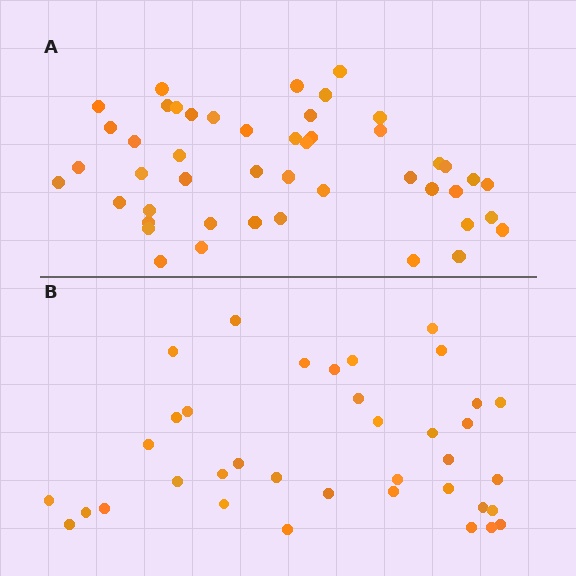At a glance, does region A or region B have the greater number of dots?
Region A (the top region) has more dots.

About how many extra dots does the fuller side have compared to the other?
Region A has roughly 10 or so more dots than region B.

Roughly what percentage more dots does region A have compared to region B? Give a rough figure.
About 25% more.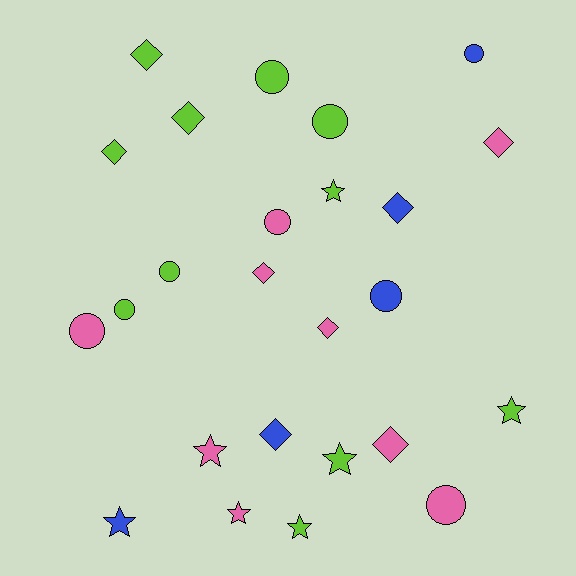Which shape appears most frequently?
Diamond, with 9 objects.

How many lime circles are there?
There are 4 lime circles.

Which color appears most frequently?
Lime, with 11 objects.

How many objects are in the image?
There are 25 objects.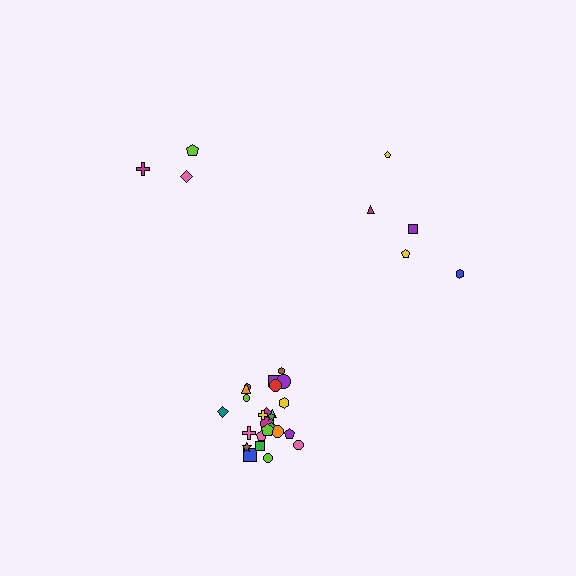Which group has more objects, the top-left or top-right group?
The top-right group.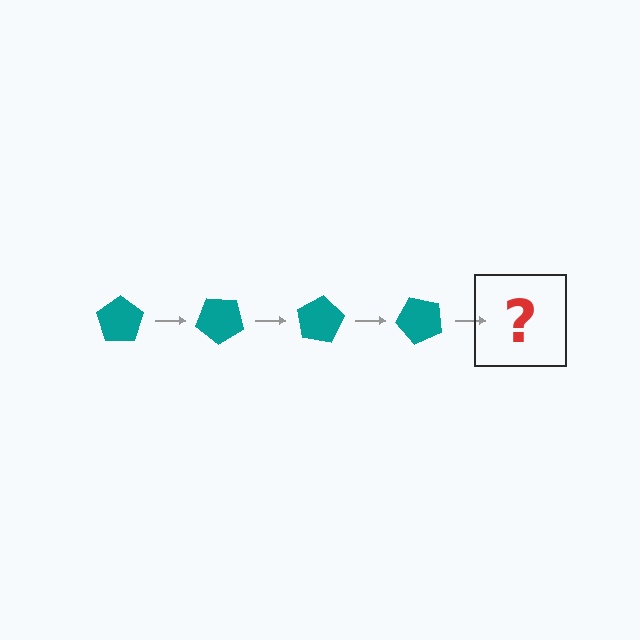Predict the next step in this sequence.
The next step is a teal pentagon rotated 160 degrees.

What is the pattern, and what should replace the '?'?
The pattern is that the pentagon rotates 40 degrees each step. The '?' should be a teal pentagon rotated 160 degrees.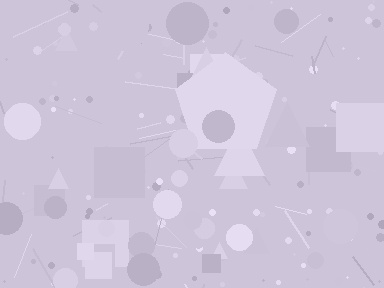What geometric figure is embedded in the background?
A pentagon is embedded in the background.